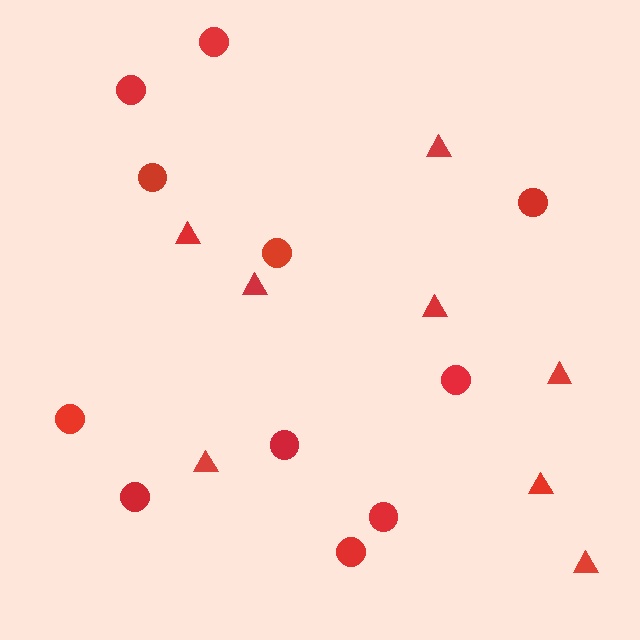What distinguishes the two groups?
There are 2 groups: one group of circles (11) and one group of triangles (8).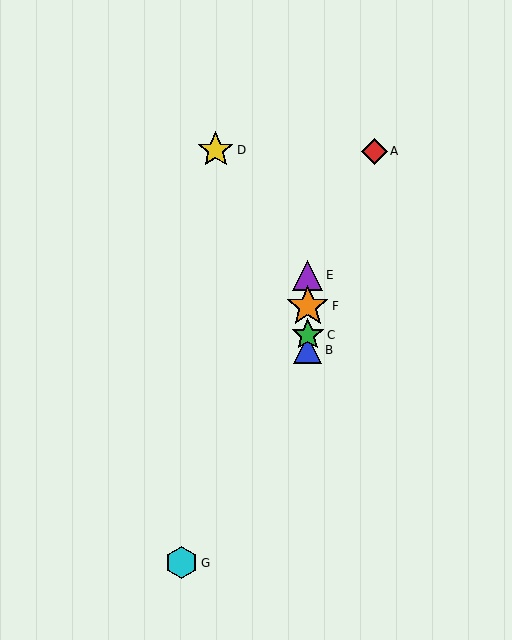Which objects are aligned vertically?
Objects B, C, E, F are aligned vertically.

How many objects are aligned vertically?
4 objects (B, C, E, F) are aligned vertically.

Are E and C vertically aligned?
Yes, both are at x≈308.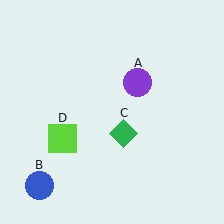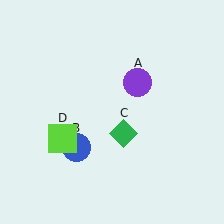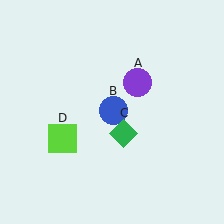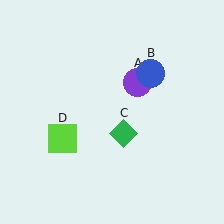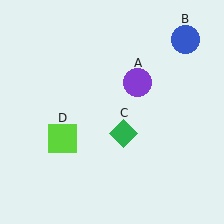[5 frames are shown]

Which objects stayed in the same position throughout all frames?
Purple circle (object A) and green diamond (object C) and lime square (object D) remained stationary.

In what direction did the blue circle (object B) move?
The blue circle (object B) moved up and to the right.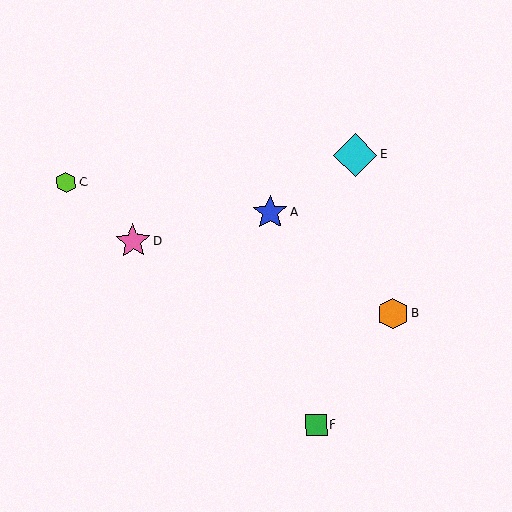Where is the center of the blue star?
The center of the blue star is at (270, 212).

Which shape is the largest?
The cyan diamond (labeled E) is the largest.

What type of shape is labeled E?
Shape E is a cyan diamond.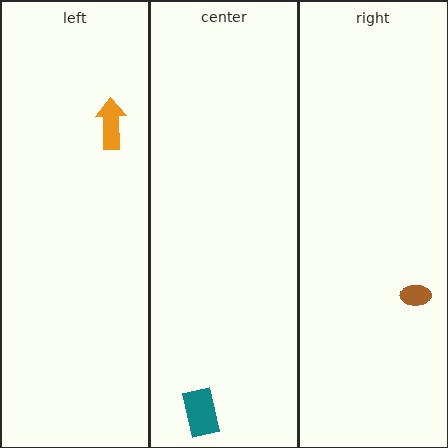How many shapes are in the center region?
1.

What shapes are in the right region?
The brown ellipse.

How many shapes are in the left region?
1.